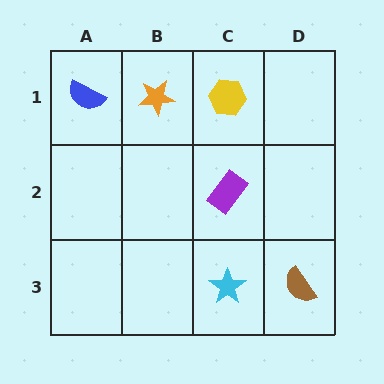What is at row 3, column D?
A brown semicircle.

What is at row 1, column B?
An orange star.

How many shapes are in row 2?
1 shape.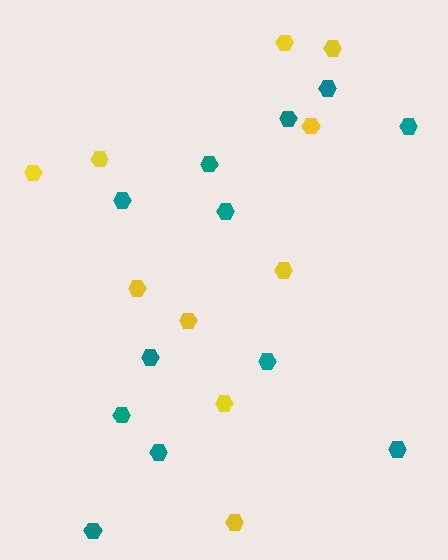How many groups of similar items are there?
There are 2 groups: one group of yellow hexagons (10) and one group of teal hexagons (12).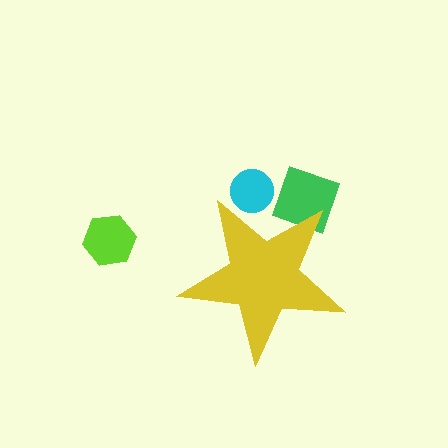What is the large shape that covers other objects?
A yellow star.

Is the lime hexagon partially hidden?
No, the lime hexagon is fully visible.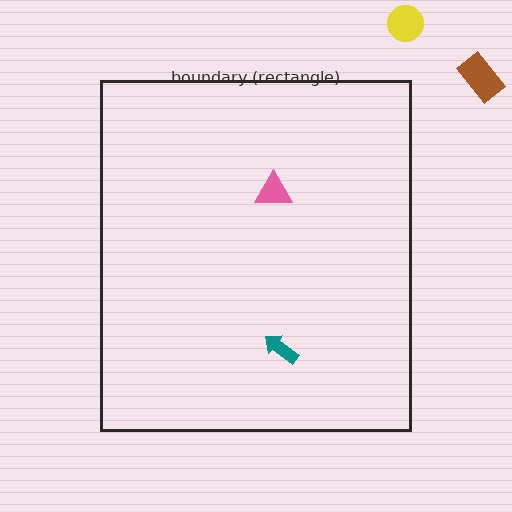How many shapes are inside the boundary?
2 inside, 2 outside.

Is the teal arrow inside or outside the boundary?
Inside.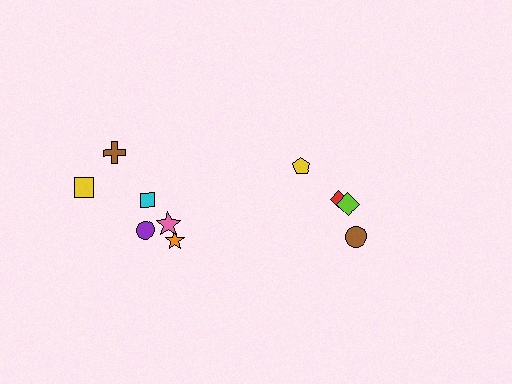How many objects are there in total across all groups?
There are 10 objects.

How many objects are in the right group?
There are 4 objects.